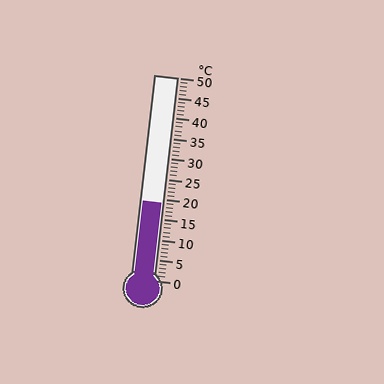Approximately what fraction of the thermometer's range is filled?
The thermometer is filled to approximately 40% of its range.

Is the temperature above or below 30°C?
The temperature is below 30°C.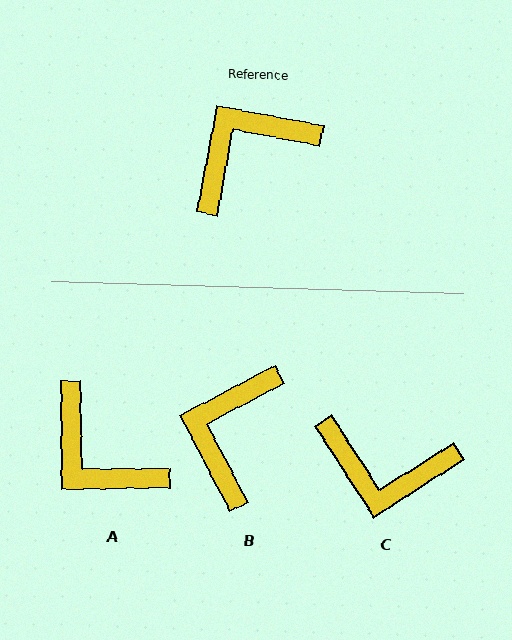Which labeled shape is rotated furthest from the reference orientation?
C, about 133 degrees away.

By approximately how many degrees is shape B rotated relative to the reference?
Approximately 38 degrees counter-clockwise.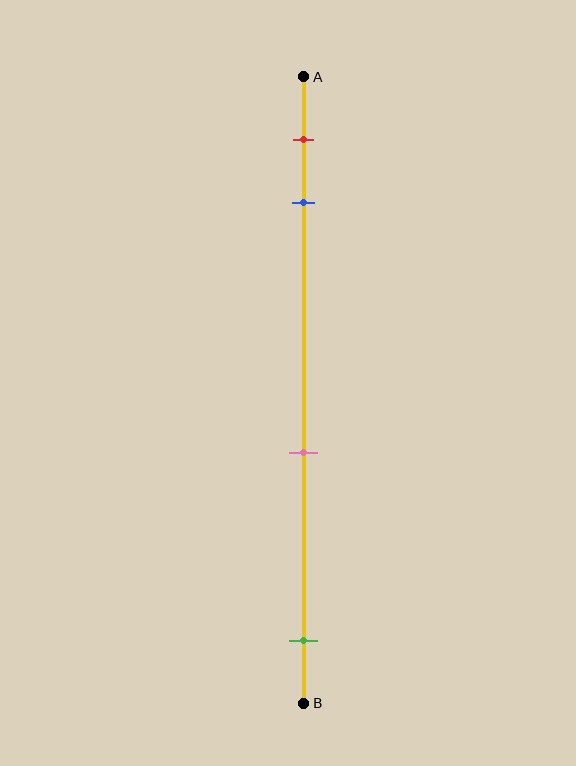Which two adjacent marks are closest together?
The red and blue marks are the closest adjacent pair.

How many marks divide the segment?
There are 4 marks dividing the segment.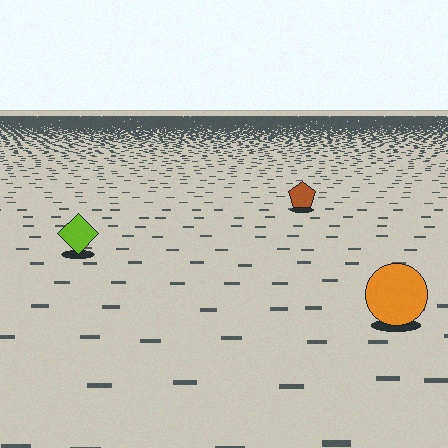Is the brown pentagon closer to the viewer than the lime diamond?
No. The lime diamond is closer — you can tell from the texture gradient: the ground texture is coarser near it.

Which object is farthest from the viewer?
The brown pentagon is farthest from the viewer. It appears smaller and the ground texture around it is denser.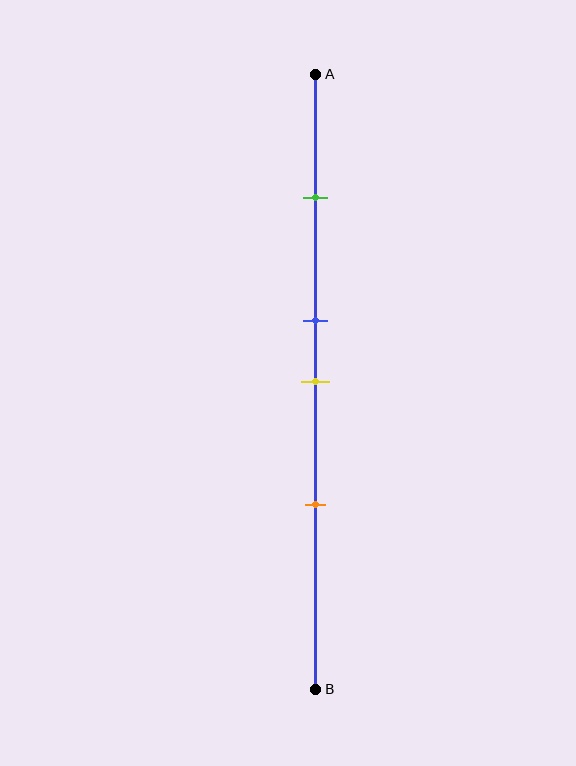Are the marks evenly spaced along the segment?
No, the marks are not evenly spaced.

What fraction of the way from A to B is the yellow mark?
The yellow mark is approximately 50% (0.5) of the way from A to B.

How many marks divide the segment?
There are 4 marks dividing the segment.